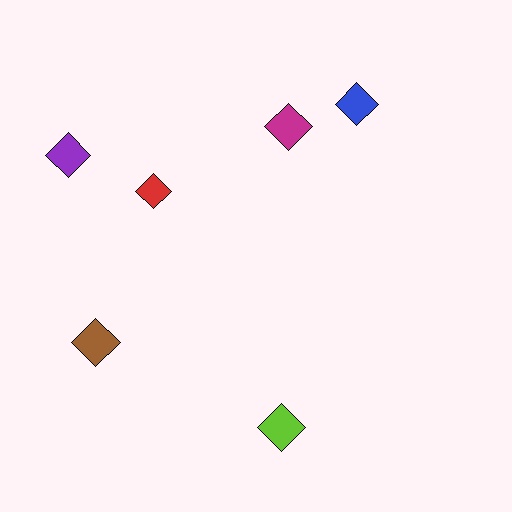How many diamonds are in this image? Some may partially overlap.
There are 6 diamonds.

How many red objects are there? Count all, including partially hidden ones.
There is 1 red object.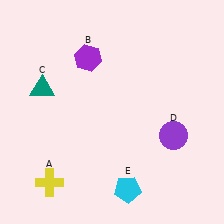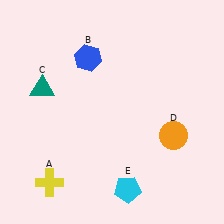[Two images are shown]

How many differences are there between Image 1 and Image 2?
There are 2 differences between the two images.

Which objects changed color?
B changed from purple to blue. D changed from purple to orange.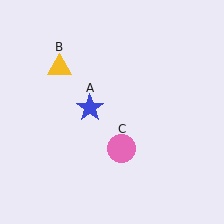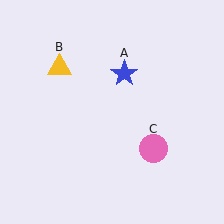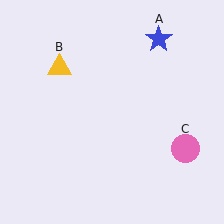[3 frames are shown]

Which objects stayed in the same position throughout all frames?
Yellow triangle (object B) remained stationary.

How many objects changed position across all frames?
2 objects changed position: blue star (object A), pink circle (object C).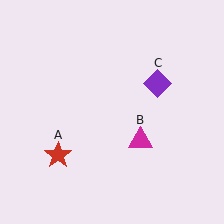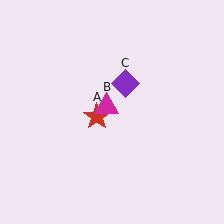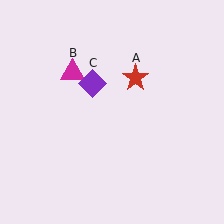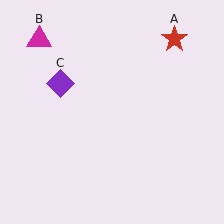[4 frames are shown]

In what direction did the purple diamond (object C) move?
The purple diamond (object C) moved left.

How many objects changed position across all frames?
3 objects changed position: red star (object A), magenta triangle (object B), purple diamond (object C).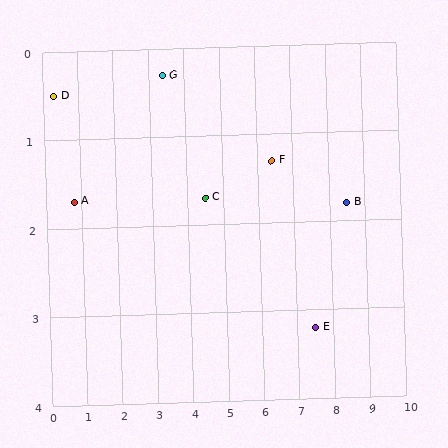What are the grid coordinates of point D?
Point D is at approximately (0.3, 0.5).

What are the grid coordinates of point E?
Point E is at approximately (7.5, 3.2).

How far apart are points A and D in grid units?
Points A and D are about 1.3 grid units apart.